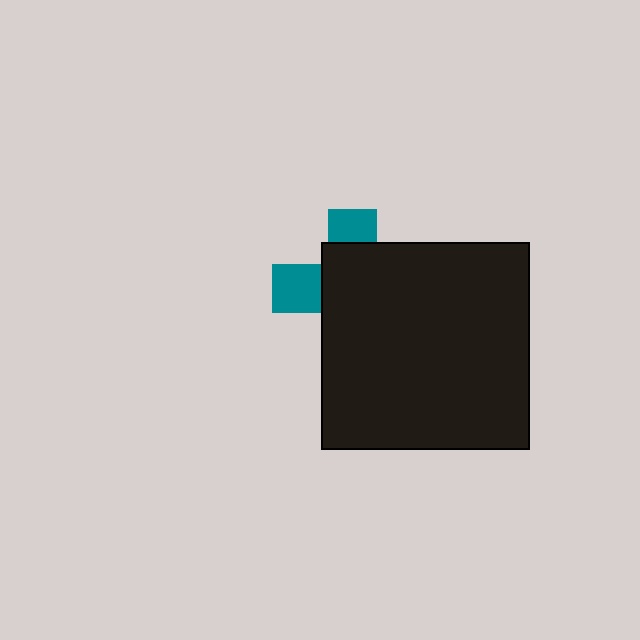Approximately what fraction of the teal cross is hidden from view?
Roughly 70% of the teal cross is hidden behind the black square.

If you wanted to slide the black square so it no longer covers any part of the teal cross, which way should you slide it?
Slide it right — that is the most direct way to separate the two shapes.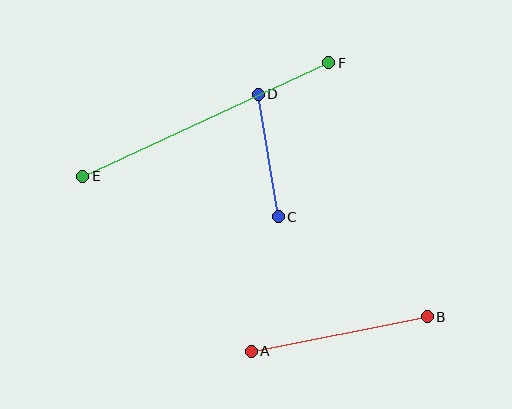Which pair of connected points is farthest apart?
Points E and F are farthest apart.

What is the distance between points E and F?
The distance is approximately 271 pixels.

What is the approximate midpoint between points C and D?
The midpoint is at approximately (268, 155) pixels.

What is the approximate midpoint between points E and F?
The midpoint is at approximately (206, 120) pixels.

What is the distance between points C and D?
The distance is approximately 124 pixels.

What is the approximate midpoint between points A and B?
The midpoint is at approximately (339, 334) pixels.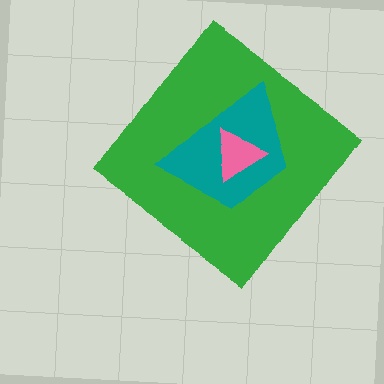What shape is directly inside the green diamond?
The teal trapezoid.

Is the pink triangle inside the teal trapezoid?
Yes.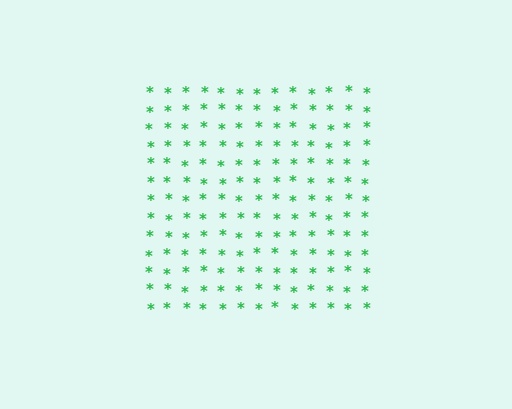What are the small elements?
The small elements are asterisks.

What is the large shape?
The large shape is a square.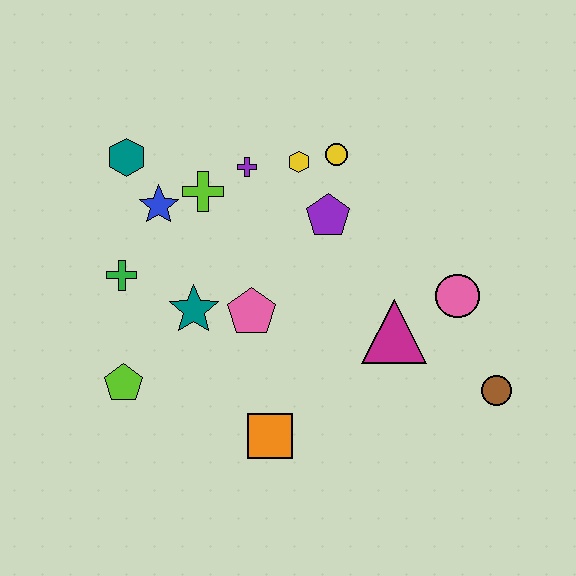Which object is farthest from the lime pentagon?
The brown circle is farthest from the lime pentagon.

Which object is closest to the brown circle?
The pink circle is closest to the brown circle.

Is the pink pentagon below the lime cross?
Yes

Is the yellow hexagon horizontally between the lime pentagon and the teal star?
No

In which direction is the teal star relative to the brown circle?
The teal star is to the left of the brown circle.